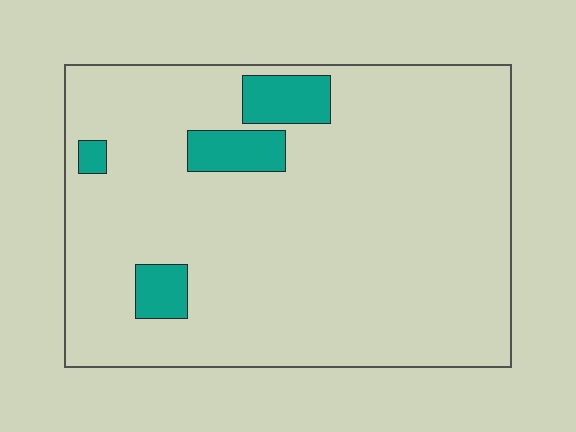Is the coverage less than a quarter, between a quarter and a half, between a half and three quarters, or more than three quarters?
Less than a quarter.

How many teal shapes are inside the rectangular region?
4.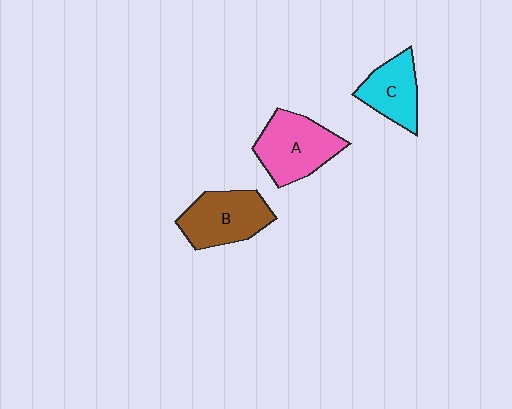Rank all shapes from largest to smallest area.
From largest to smallest: A (pink), B (brown), C (cyan).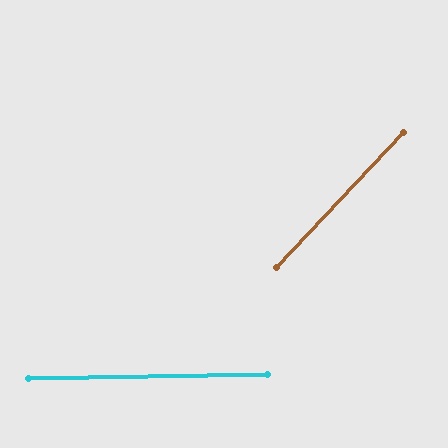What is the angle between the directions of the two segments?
Approximately 46 degrees.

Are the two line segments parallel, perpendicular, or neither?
Neither parallel nor perpendicular — they differ by about 46°.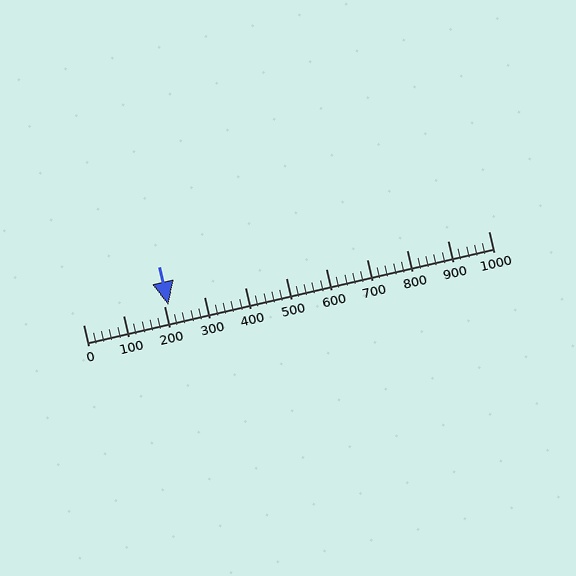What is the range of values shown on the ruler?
The ruler shows values from 0 to 1000.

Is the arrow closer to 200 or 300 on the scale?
The arrow is closer to 200.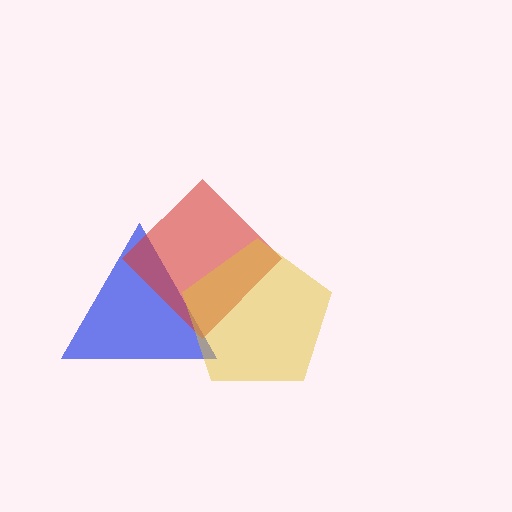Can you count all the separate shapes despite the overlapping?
Yes, there are 3 separate shapes.